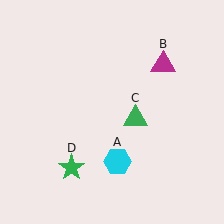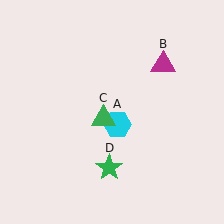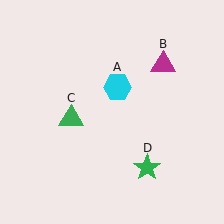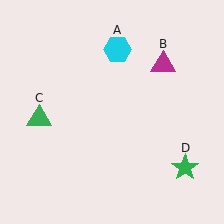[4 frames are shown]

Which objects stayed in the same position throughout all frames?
Magenta triangle (object B) remained stationary.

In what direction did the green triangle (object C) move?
The green triangle (object C) moved left.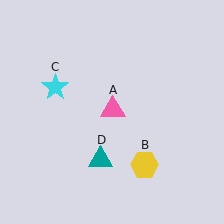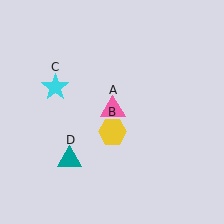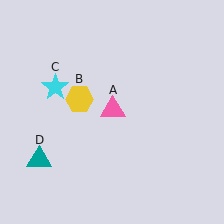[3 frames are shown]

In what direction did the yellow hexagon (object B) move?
The yellow hexagon (object B) moved up and to the left.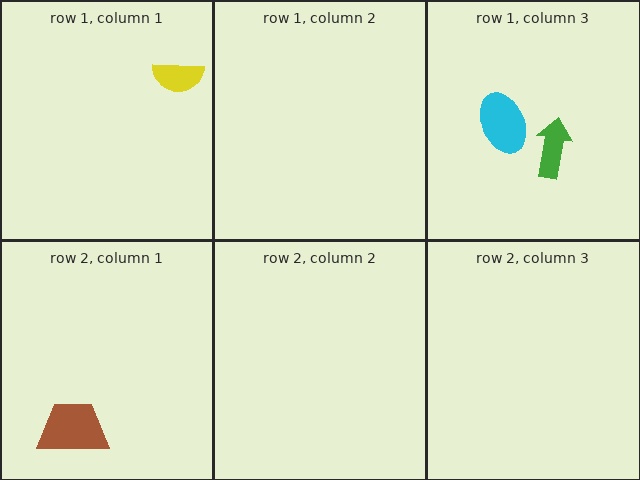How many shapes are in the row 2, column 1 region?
1.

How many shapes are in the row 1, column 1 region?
1.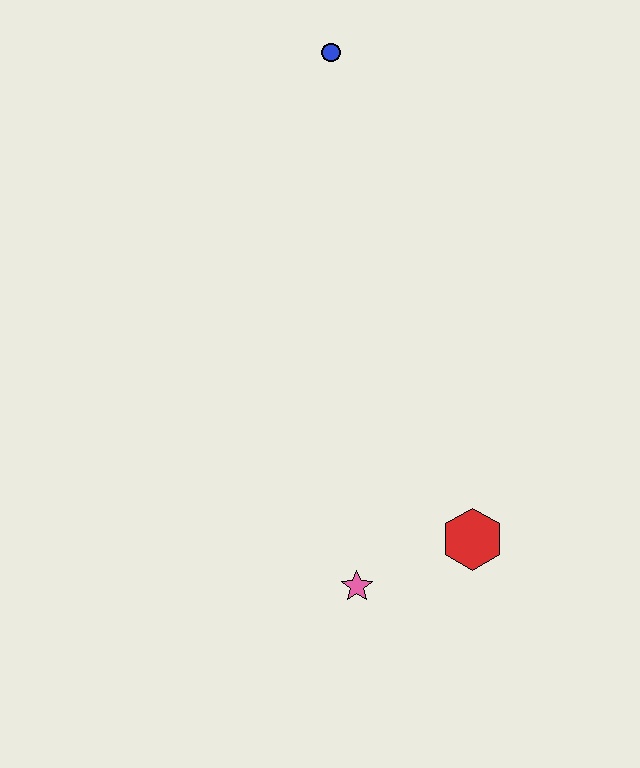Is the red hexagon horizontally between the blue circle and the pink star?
No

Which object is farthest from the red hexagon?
The blue circle is farthest from the red hexagon.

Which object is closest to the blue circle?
The red hexagon is closest to the blue circle.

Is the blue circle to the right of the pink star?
No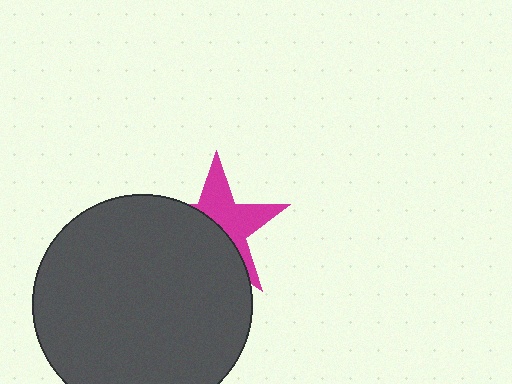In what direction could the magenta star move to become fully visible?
The magenta star could move toward the upper-right. That would shift it out from behind the dark gray circle entirely.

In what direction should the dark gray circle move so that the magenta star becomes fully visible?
The dark gray circle should move toward the lower-left. That is the shortest direction to clear the overlap and leave the magenta star fully visible.